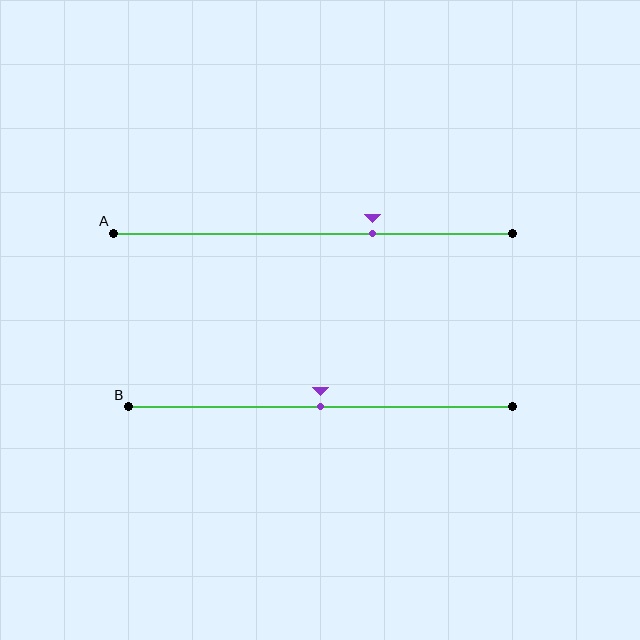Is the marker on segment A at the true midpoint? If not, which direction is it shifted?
No, the marker on segment A is shifted to the right by about 15% of the segment length.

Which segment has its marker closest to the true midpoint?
Segment B has its marker closest to the true midpoint.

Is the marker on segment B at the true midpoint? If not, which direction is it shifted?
Yes, the marker on segment B is at the true midpoint.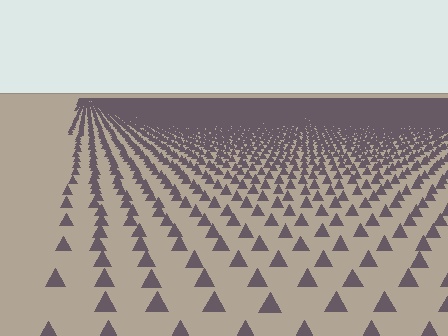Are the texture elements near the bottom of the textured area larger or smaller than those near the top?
Larger. Near the bottom, elements are closer to the viewer and appear at a bigger on-screen size.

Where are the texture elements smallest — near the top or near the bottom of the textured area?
Near the top.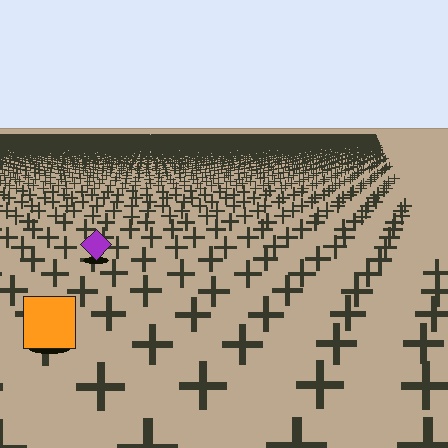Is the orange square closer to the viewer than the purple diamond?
Yes. The orange square is closer — you can tell from the texture gradient: the ground texture is coarser near it.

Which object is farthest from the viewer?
The purple diamond is farthest from the viewer. It appears smaller and the ground texture around it is denser.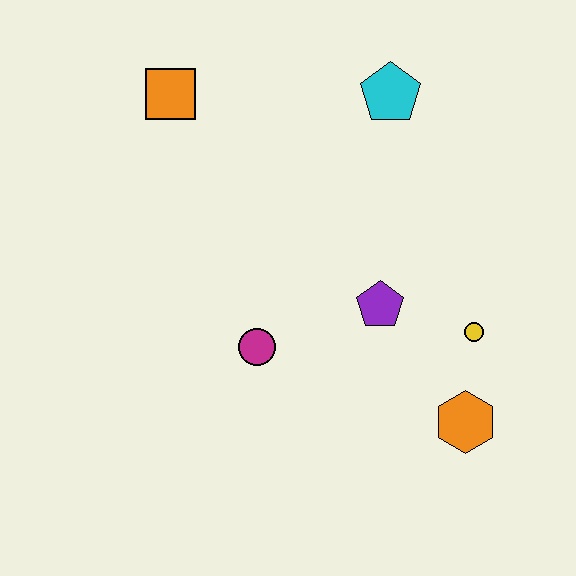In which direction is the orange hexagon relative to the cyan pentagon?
The orange hexagon is below the cyan pentagon.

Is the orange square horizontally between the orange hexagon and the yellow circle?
No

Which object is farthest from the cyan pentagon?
The orange hexagon is farthest from the cyan pentagon.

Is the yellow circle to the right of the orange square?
Yes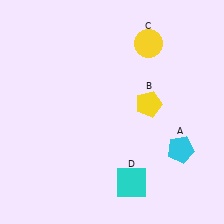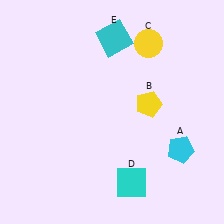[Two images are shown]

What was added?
A cyan square (E) was added in Image 2.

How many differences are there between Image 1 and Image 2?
There is 1 difference between the two images.